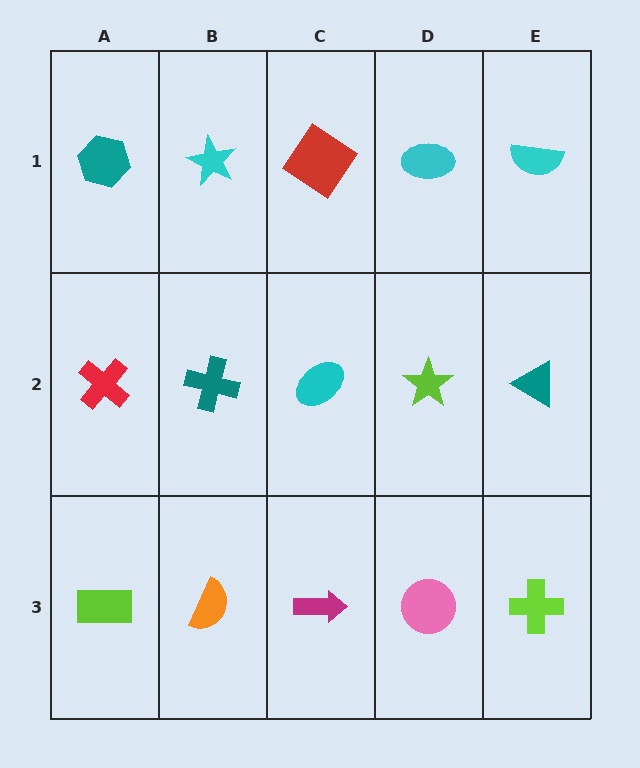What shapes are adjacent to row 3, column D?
A lime star (row 2, column D), a magenta arrow (row 3, column C), a lime cross (row 3, column E).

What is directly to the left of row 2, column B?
A red cross.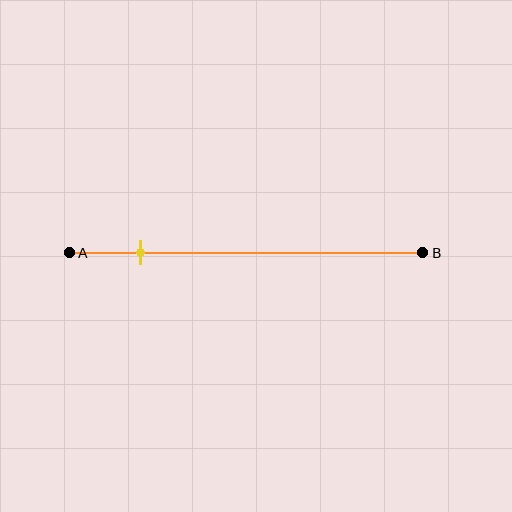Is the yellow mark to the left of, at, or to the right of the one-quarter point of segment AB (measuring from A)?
The yellow mark is to the left of the one-quarter point of segment AB.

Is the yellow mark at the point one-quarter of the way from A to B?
No, the mark is at about 20% from A, not at the 25% one-quarter point.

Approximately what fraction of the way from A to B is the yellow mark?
The yellow mark is approximately 20% of the way from A to B.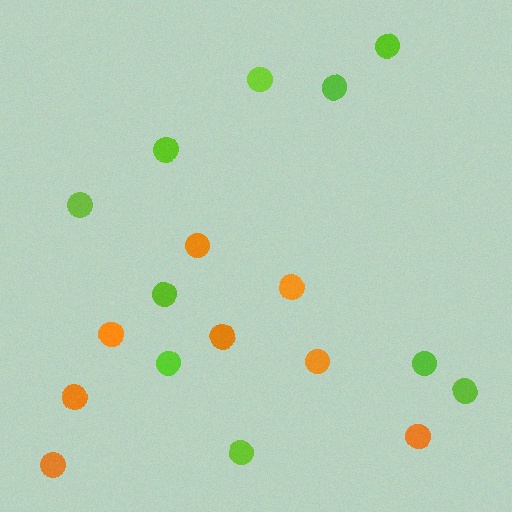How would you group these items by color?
There are 2 groups: one group of lime circles (10) and one group of orange circles (8).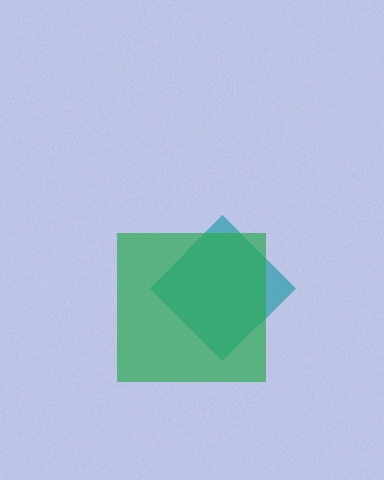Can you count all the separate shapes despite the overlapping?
Yes, there are 2 separate shapes.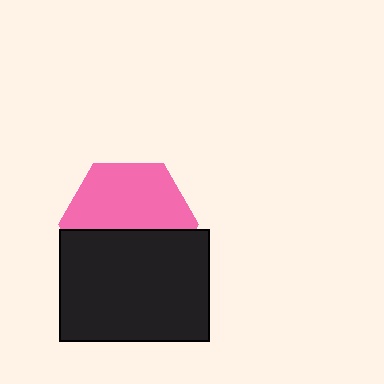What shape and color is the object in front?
The object in front is a black rectangle.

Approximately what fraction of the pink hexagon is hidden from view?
Roughly 44% of the pink hexagon is hidden behind the black rectangle.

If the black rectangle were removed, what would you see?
You would see the complete pink hexagon.